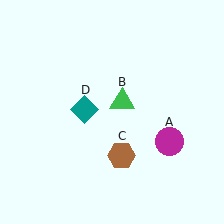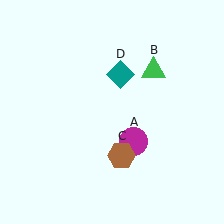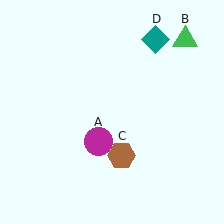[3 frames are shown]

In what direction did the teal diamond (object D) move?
The teal diamond (object D) moved up and to the right.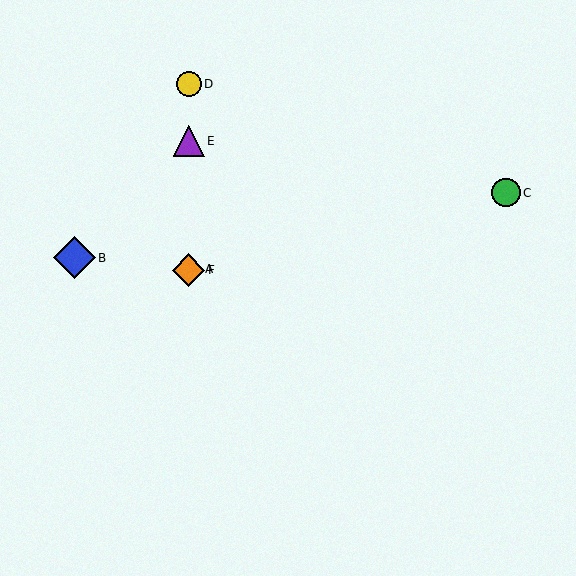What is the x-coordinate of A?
Object A is at x≈189.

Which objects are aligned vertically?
Objects A, D, E, F are aligned vertically.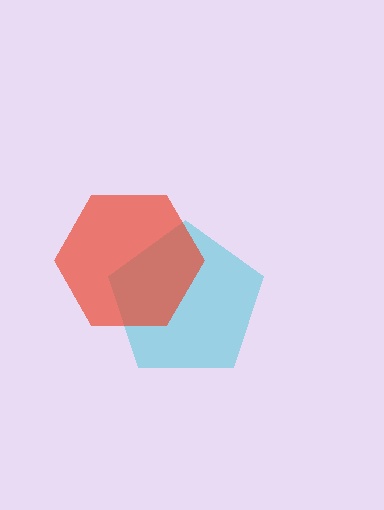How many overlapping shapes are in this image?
There are 2 overlapping shapes in the image.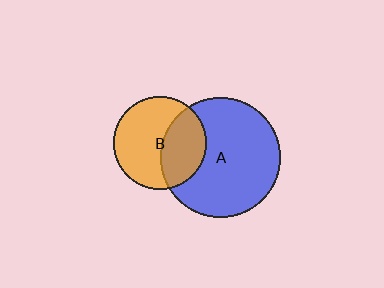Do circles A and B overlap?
Yes.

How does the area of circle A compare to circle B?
Approximately 1.7 times.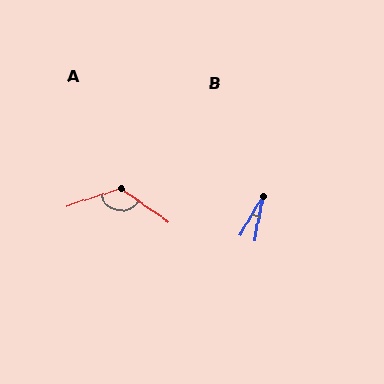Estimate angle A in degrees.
Approximately 127 degrees.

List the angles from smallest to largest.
B (20°), A (127°).